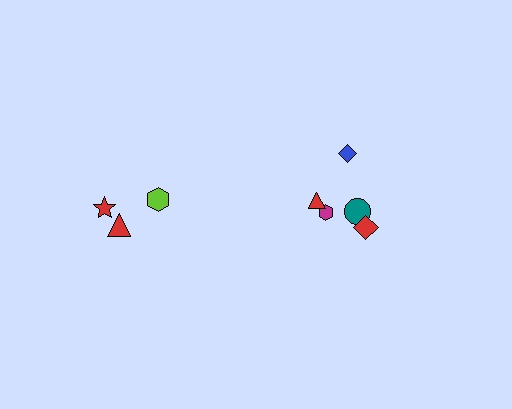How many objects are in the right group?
There are 5 objects.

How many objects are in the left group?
There are 3 objects.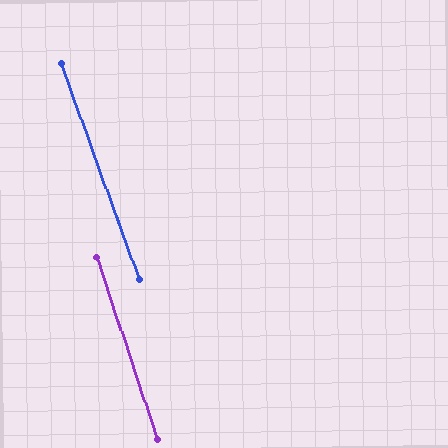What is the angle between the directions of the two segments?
Approximately 1 degree.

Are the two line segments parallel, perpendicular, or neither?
Parallel — their directions differ by only 1.4°.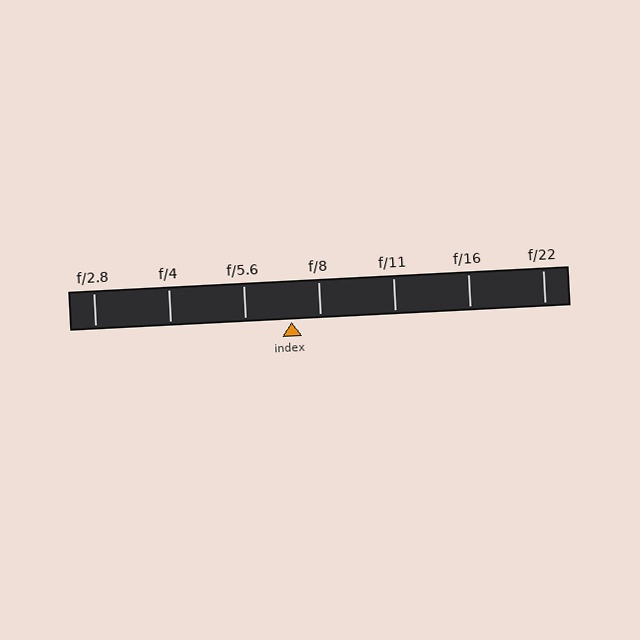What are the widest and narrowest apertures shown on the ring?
The widest aperture shown is f/2.8 and the narrowest is f/22.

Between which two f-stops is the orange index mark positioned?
The index mark is between f/5.6 and f/8.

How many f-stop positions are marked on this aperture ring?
There are 7 f-stop positions marked.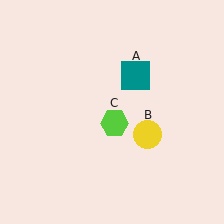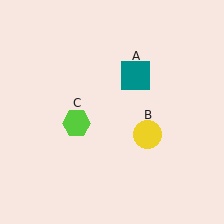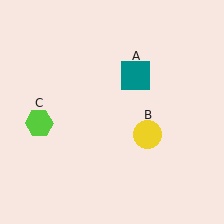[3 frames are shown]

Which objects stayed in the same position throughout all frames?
Teal square (object A) and yellow circle (object B) remained stationary.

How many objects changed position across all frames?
1 object changed position: lime hexagon (object C).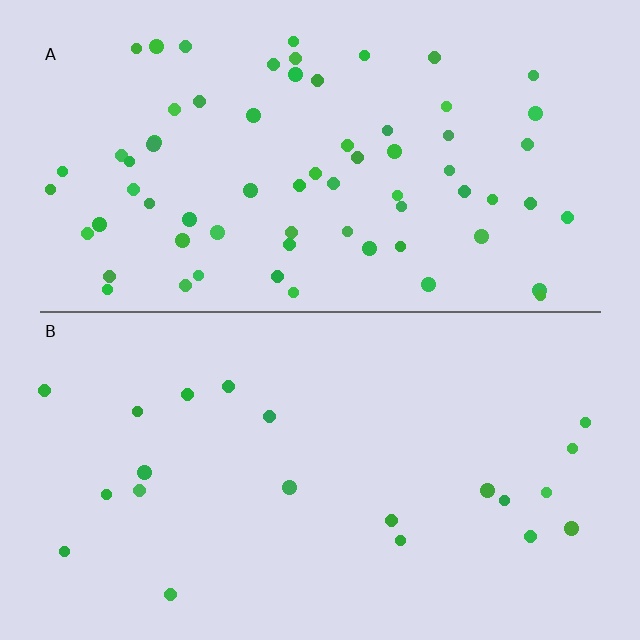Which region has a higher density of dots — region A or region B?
A (the top).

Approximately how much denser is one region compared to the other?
Approximately 3.2× — region A over region B.